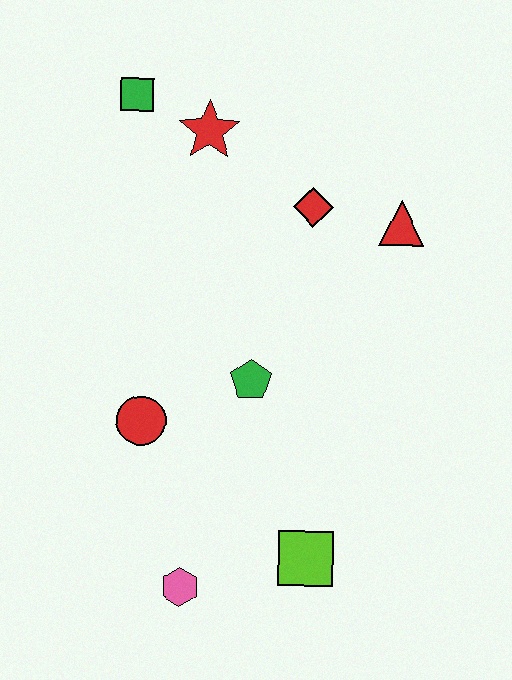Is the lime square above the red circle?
No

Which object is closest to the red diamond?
The red triangle is closest to the red diamond.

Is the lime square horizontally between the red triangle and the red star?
Yes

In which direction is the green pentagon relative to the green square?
The green pentagon is below the green square.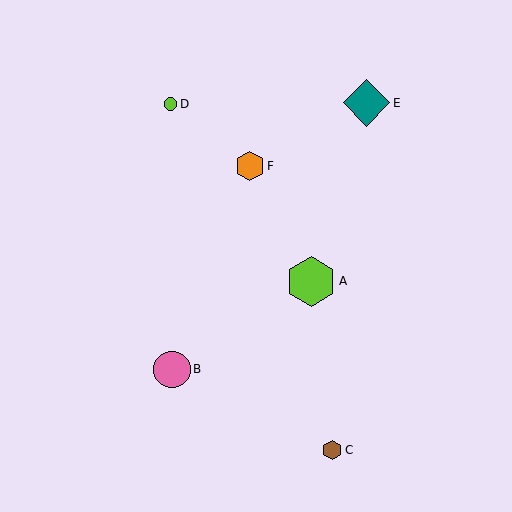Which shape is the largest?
The lime hexagon (labeled A) is the largest.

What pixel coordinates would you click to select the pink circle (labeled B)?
Click at (172, 369) to select the pink circle B.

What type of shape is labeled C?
Shape C is a brown hexagon.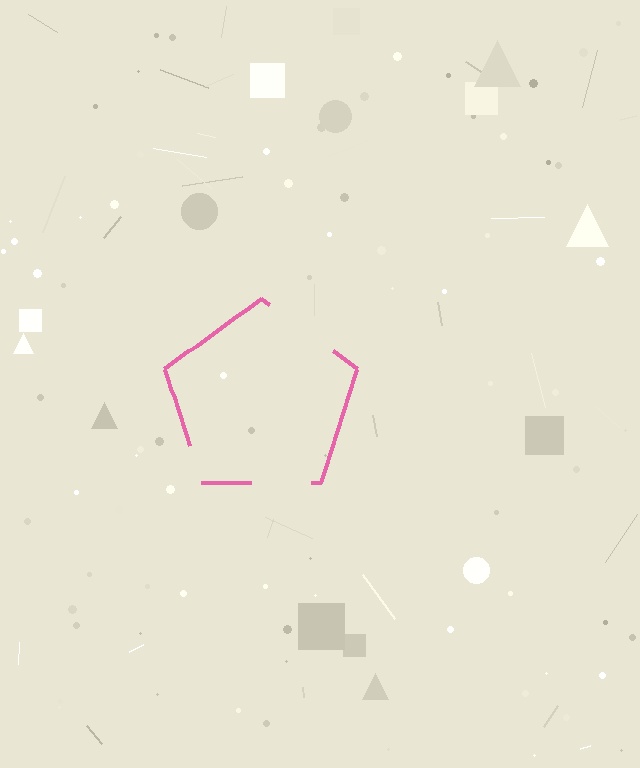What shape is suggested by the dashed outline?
The dashed outline suggests a pentagon.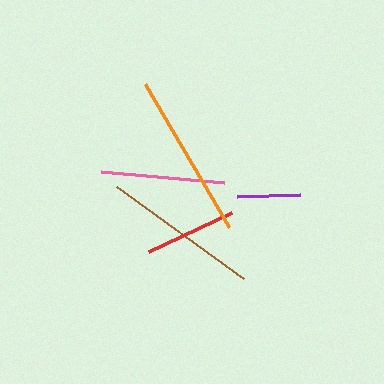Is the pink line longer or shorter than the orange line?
The orange line is longer than the pink line.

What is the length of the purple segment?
The purple segment is approximately 63 pixels long.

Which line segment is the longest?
The orange line is the longest at approximately 166 pixels.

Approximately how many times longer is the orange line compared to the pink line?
The orange line is approximately 1.3 times the length of the pink line.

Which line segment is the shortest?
The purple line is the shortest at approximately 63 pixels.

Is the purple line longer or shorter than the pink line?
The pink line is longer than the purple line.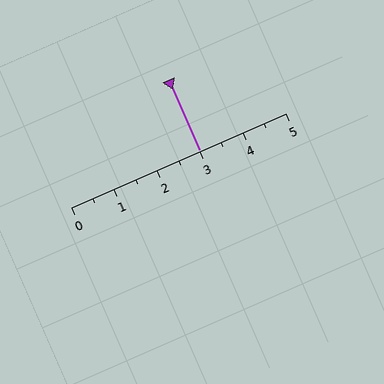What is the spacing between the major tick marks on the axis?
The major ticks are spaced 1 apart.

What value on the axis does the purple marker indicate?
The marker indicates approximately 3.